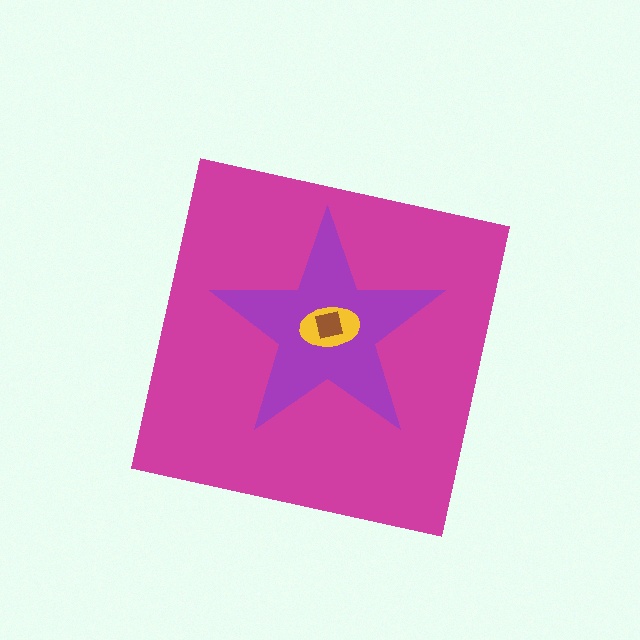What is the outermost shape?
The magenta square.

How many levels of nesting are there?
4.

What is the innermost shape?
The brown square.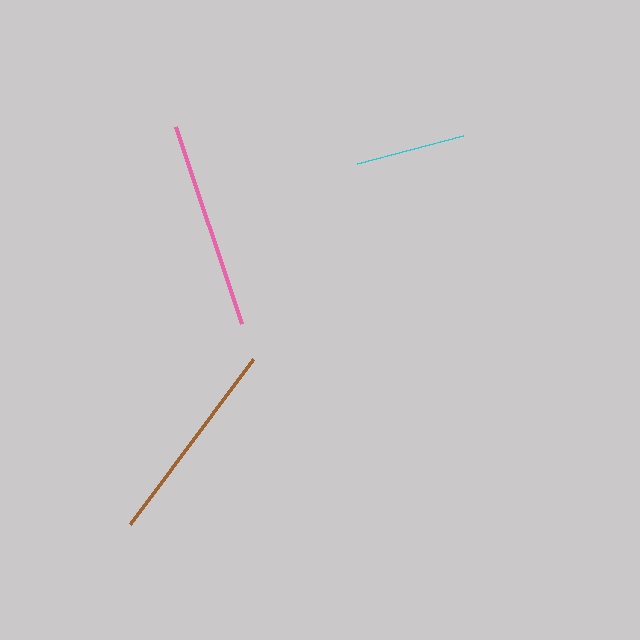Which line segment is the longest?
The pink line is the longest at approximately 209 pixels.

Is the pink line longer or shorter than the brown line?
The pink line is longer than the brown line.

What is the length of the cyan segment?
The cyan segment is approximately 110 pixels long.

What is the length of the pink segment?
The pink segment is approximately 209 pixels long.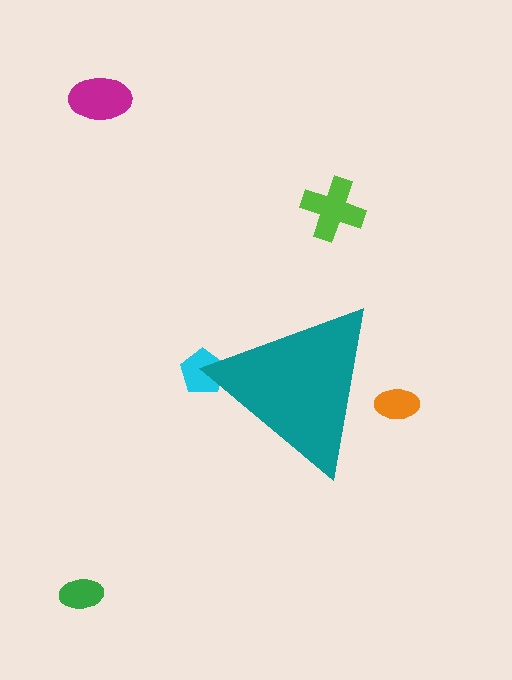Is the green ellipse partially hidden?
No, the green ellipse is fully visible.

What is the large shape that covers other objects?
A teal triangle.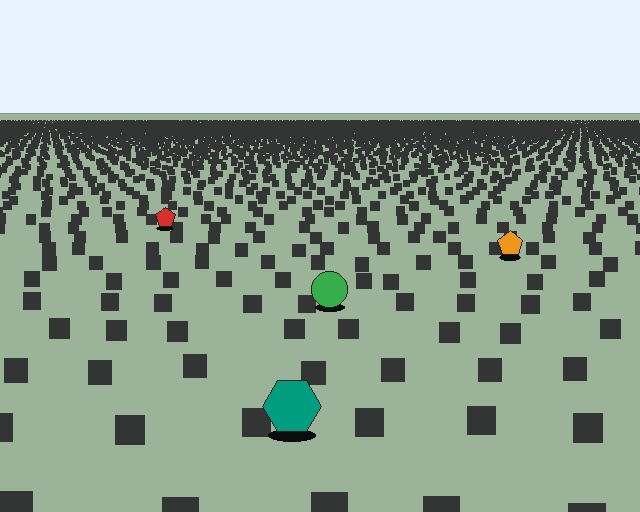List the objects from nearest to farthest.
From nearest to farthest: the teal hexagon, the green circle, the orange pentagon, the red pentagon.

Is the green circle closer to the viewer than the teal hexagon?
No. The teal hexagon is closer — you can tell from the texture gradient: the ground texture is coarser near it.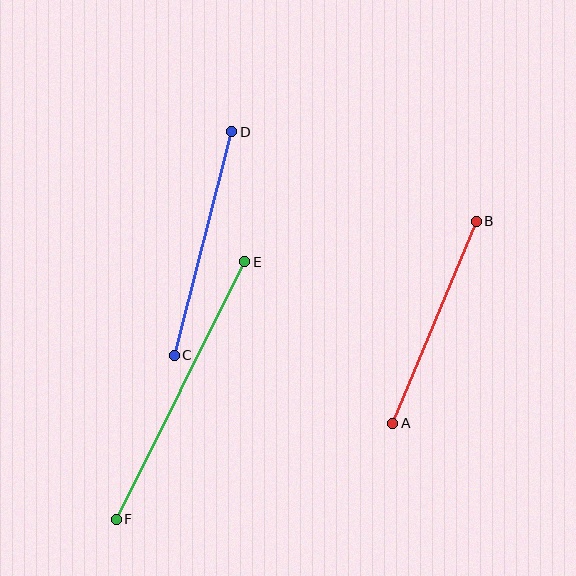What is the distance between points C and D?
The distance is approximately 231 pixels.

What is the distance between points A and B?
The distance is approximately 219 pixels.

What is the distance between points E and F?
The distance is approximately 288 pixels.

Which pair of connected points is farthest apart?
Points E and F are farthest apart.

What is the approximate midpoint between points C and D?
The midpoint is at approximately (203, 243) pixels.